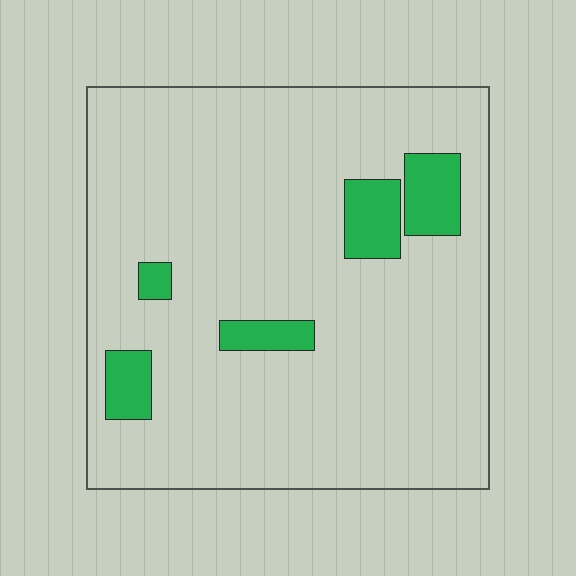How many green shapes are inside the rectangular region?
5.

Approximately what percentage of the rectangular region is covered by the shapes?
Approximately 10%.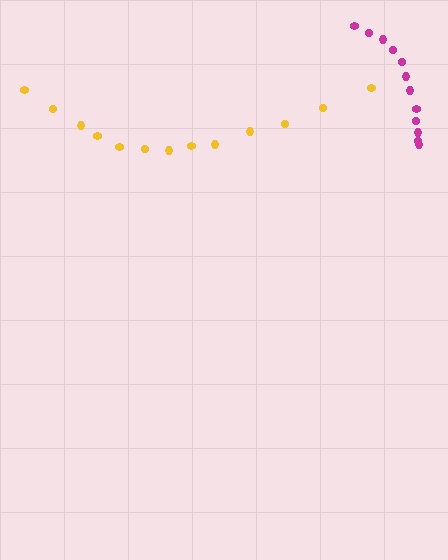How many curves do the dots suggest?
There are 2 distinct paths.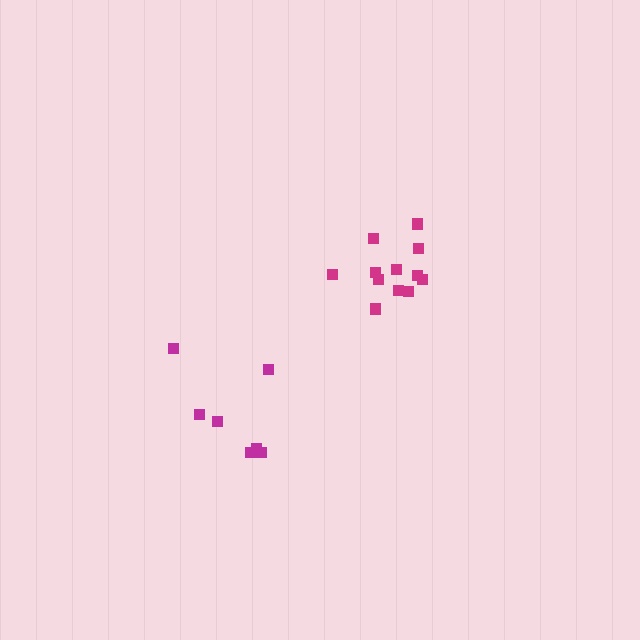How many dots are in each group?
Group 1: 12 dots, Group 2: 7 dots (19 total).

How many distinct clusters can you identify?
There are 2 distinct clusters.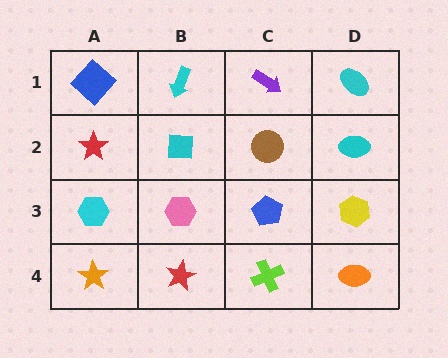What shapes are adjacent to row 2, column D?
A cyan ellipse (row 1, column D), a yellow hexagon (row 3, column D), a brown circle (row 2, column C).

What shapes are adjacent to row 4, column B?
A pink hexagon (row 3, column B), an orange star (row 4, column A), a lime cross (row 4, column C).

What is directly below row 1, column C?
A brown circle.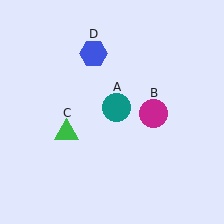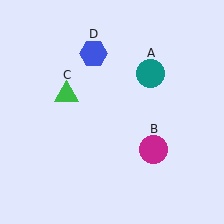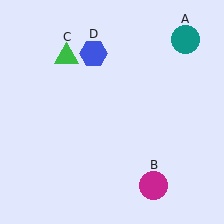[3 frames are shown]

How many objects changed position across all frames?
3 objects changed position: teal circle (object A), magenta circle (object B), green triangle (object C).